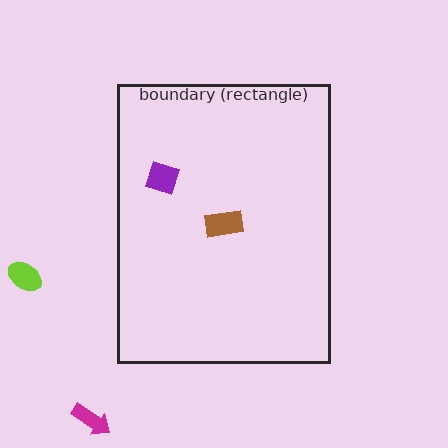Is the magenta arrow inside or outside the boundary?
Outside.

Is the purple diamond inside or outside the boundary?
Inside.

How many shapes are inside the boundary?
2 inside, 2 outside.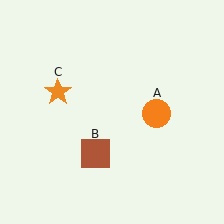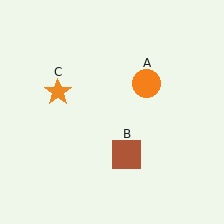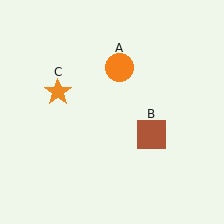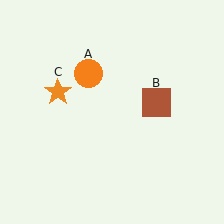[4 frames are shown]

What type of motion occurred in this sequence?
The orange circle (object A), brown square (object B) rotated counterclockwise around the center of the scene.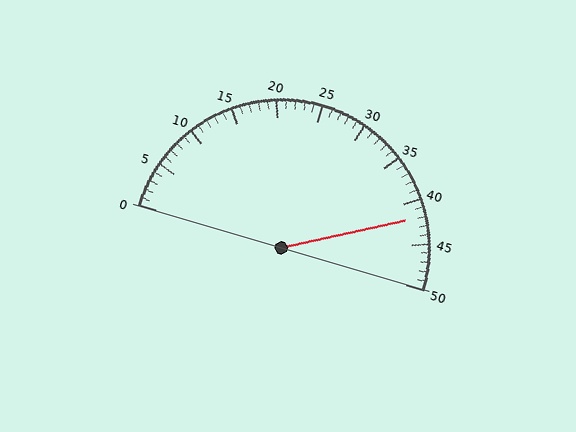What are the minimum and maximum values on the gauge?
The gauge ranges from 0 to 50.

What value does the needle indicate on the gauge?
The needle indicates approximately 42.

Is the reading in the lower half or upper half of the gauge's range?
The reading is in the upper half of the range (0 to 50).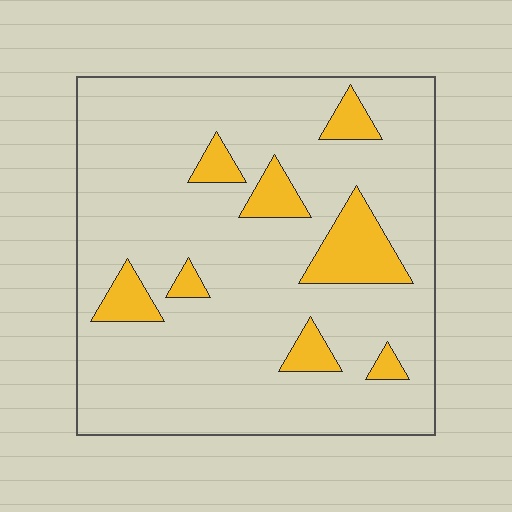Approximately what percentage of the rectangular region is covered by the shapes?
Approximately 15%.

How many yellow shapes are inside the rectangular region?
8.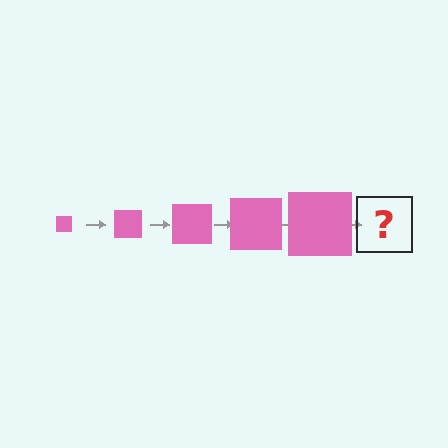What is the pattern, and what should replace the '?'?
The pattern is that the square gets progressively larger each step. The '?' should be a pink square, larger than the previous one.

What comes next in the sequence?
The next element should be a pink square, larger than the previous one.